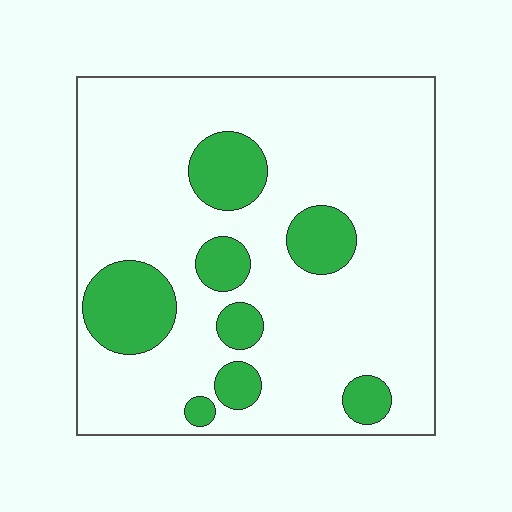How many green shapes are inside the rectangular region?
8.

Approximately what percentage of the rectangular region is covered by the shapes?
Approximately 20%.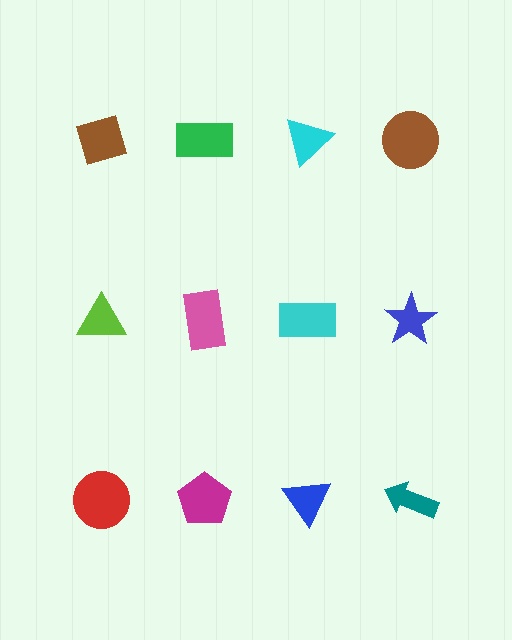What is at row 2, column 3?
A cyan rectangle.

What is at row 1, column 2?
A green rectangle.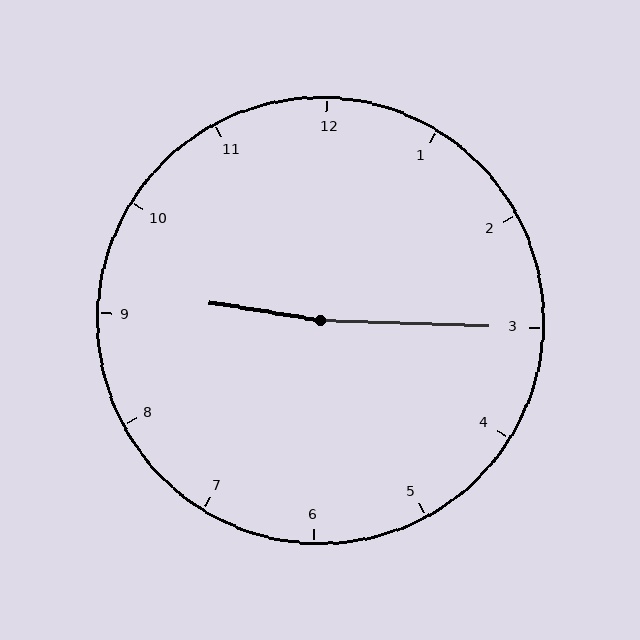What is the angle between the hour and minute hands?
Approximately 172 degrees.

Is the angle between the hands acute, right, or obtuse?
It is obtuse.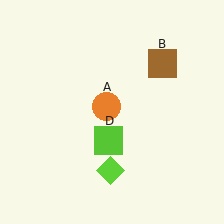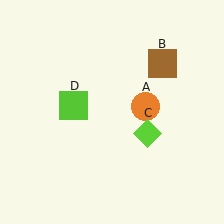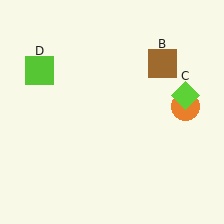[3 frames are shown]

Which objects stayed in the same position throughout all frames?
Brown square (object B) remained stationary.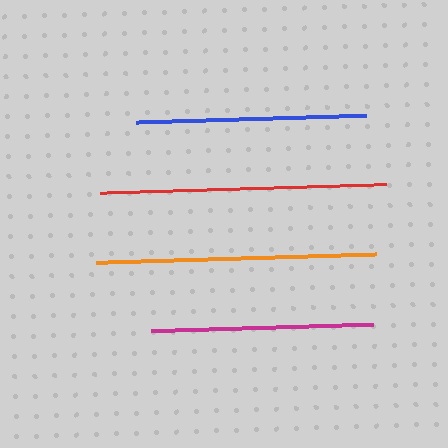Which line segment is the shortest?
The magenta line is the shortest at approximately 221 pixels.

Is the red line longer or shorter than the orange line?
The red line is longer than the orange line.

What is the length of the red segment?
The red segment is approximately 286 pixels long.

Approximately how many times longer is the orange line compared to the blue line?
The orange line is approximately 1.2 times the length of the blue line.